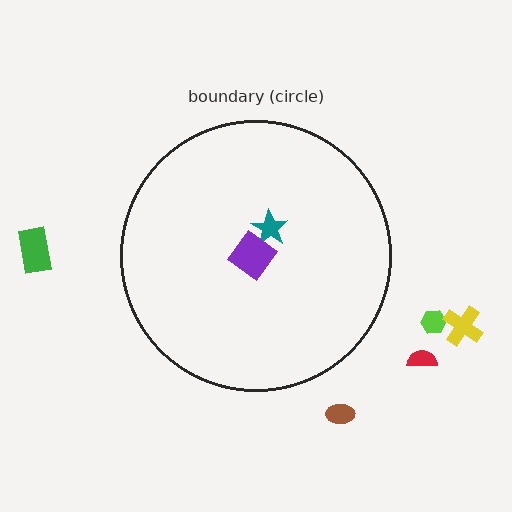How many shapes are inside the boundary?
2 inside, 5 outside.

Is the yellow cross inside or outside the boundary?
Outside.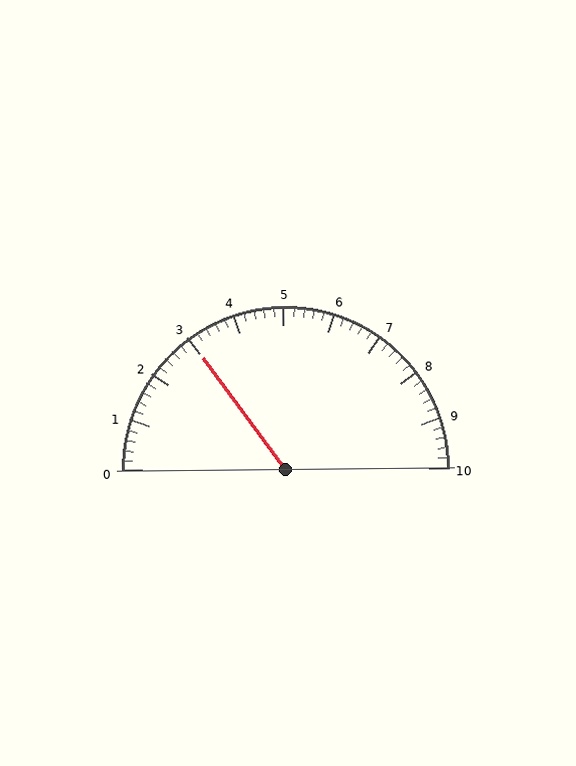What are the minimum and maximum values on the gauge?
The gauge ranges from 0 to 10.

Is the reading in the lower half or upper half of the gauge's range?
The reading is in the lower half of the range (0 to 10).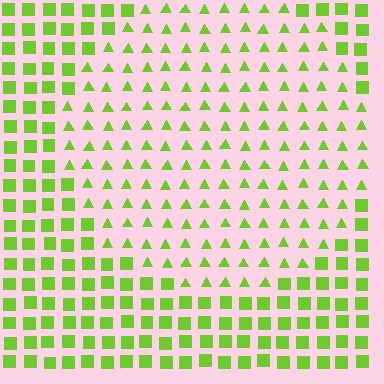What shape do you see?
I see a circle.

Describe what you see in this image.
The image is filled with small lime elements arranged in a uniform grid. A circle-shaped region contains triangles, while the surrounding area contains squares. The boundary is defined purely by the change in element shape.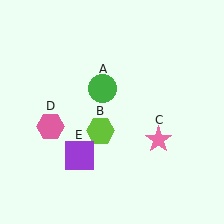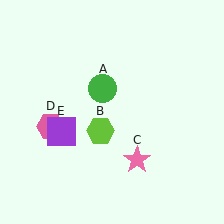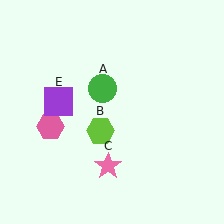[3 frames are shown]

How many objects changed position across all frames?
2 objects changed position: pink star (object C), purple square (object E).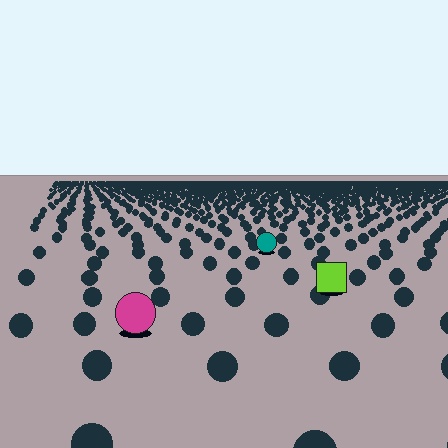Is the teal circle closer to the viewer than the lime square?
No. The lime square is closer — you can tell from the texture gradient: the ground texture is coarser near it.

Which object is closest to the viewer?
The magenta circle is closest. The texture marks near it are larger and more spread out.